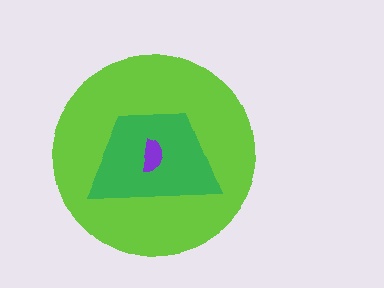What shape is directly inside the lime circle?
The green trapezoid.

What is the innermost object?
The purple semicircle.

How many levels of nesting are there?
3.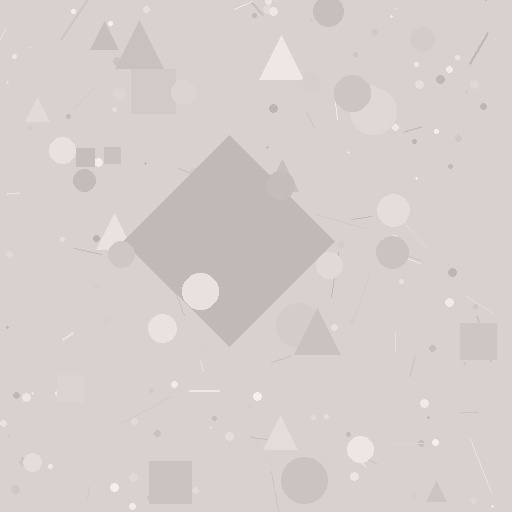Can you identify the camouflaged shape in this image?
The camouflaged shape is a diamond.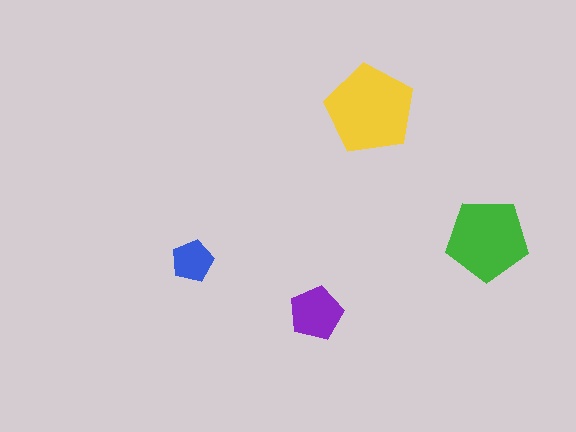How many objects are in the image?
There are 4 objects in the image.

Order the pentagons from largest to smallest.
the yellow one, the green one, the purple one, the blue one.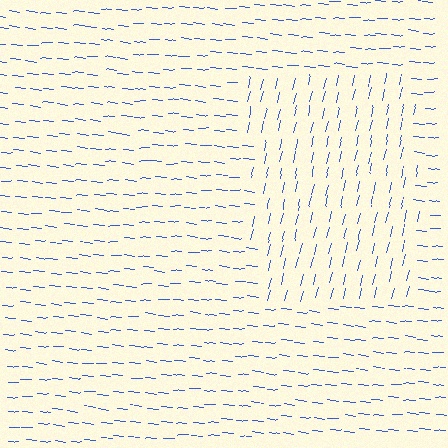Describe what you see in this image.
The image is filled with small blue line segments. A rectangle region in the image has lines oriented differently from the surrounding lines, creating a visible texture boundary.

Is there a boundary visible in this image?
Yes, there is a texture boundary formed by a change in line orientation.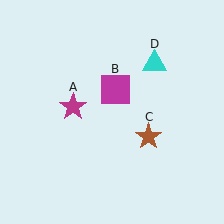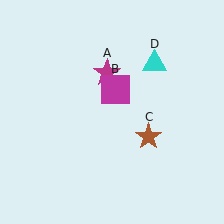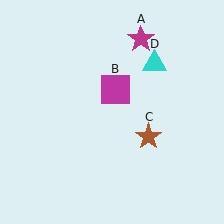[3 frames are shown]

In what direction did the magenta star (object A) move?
The magenta star (object A) moved up and to the right.